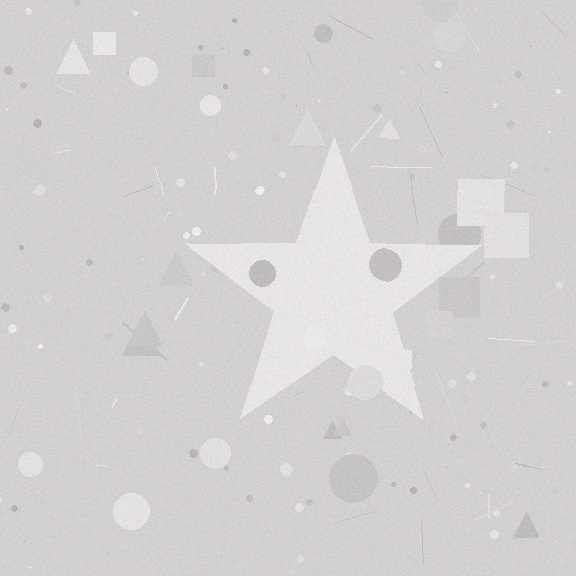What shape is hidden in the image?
A star is hidden in the image.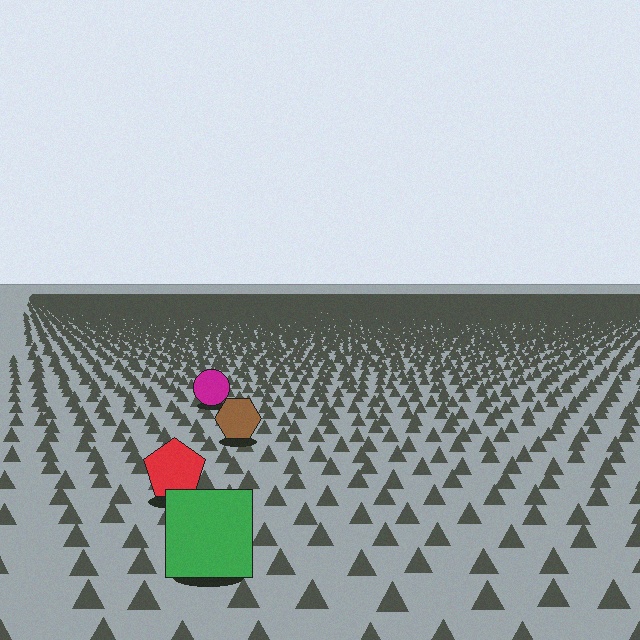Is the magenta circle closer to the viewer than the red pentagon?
No. The red pentagon is closer — you can tell from the texture gradient: the ground texture is coarser near it.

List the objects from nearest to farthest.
From nearest to farthest: the green square, the red pentagon, the brown hexagon, the magenta circle.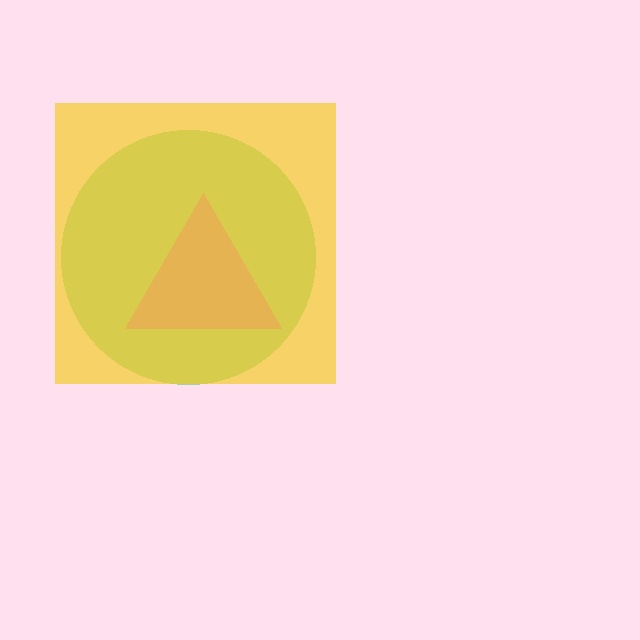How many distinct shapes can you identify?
There are 3 distinct shapes: a green circle, a pink triangle, a yellow square.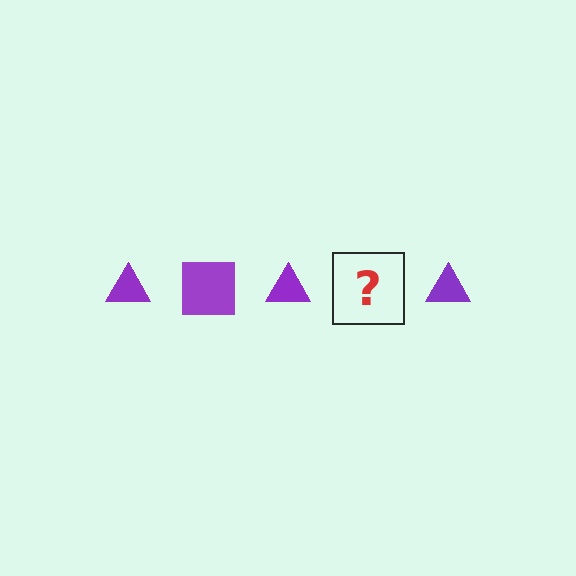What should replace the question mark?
The question mark should be replaced with a purple square.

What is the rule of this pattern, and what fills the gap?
The rule is that the pattern cycles through triangle, square shapes in purple. The gap should be filled with a purple square.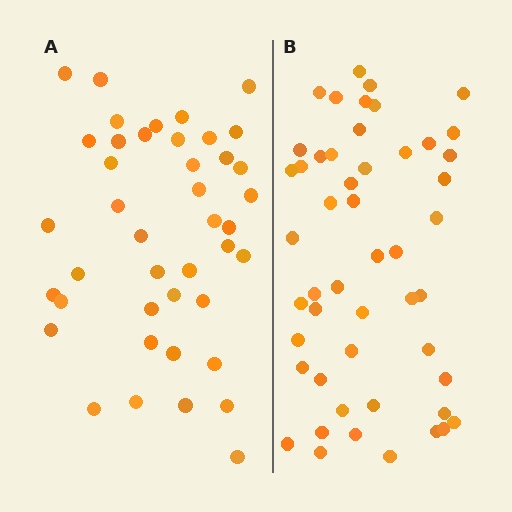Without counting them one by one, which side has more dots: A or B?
Region B (the right region) has more dots.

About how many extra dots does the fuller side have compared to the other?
Region B has roughly 8 or so more dots than region A.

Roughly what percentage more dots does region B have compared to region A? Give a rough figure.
About 20% more.